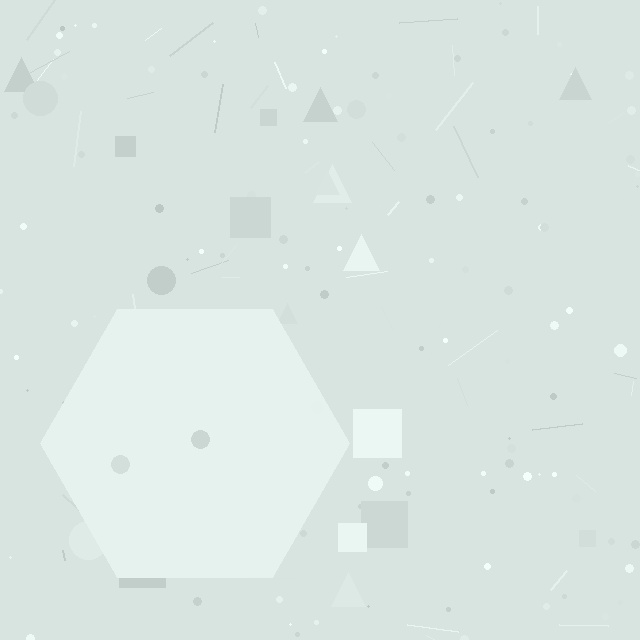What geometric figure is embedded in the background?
A hexagon is embedded in the background.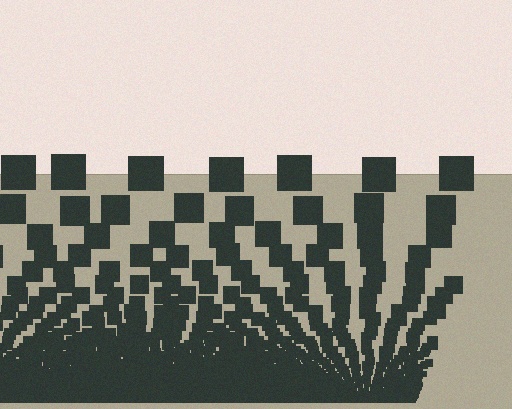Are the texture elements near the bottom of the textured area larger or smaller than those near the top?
Smaller. The gradient is inverted — elements near the bottom are smaller and denser.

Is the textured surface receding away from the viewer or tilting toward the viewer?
The surface appears to tilt toward the viewer. Texture elements get larger and sparser toward the top.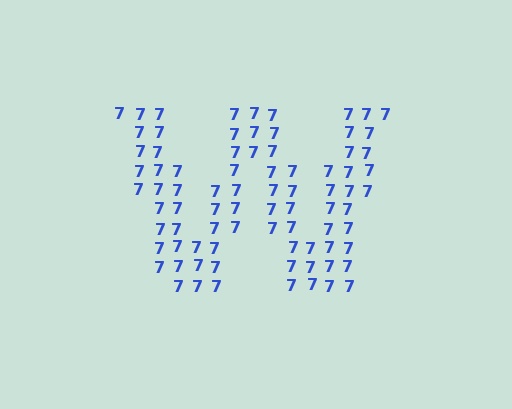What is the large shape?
The large shape is the letter W.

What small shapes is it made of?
It is made of small digit 7's.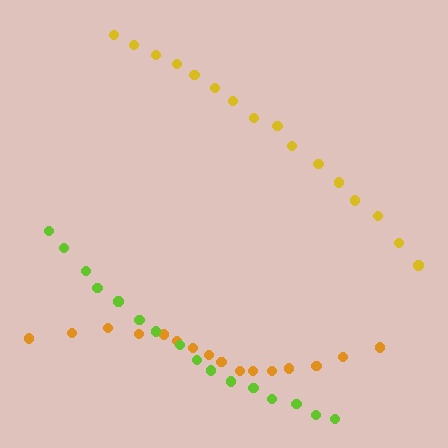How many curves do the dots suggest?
There are 3 distinct paths.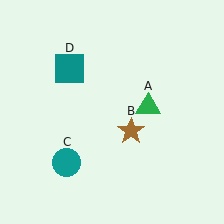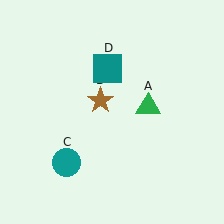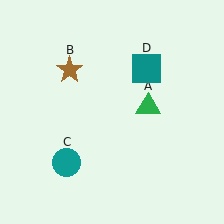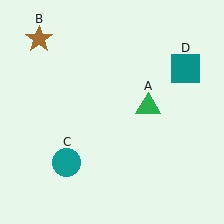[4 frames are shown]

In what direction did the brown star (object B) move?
The brown star (object B) moved up and to the left.